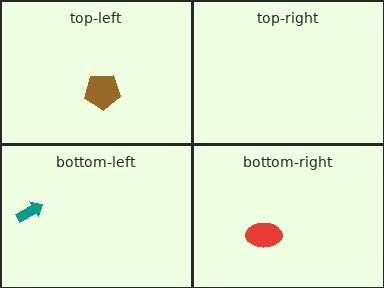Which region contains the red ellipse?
The bottom-right region.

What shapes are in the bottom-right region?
The red ellipse.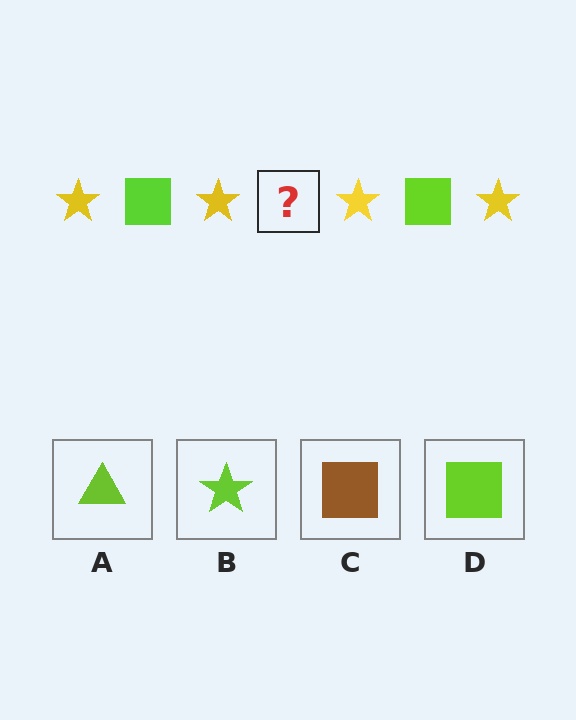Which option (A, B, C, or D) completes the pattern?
D.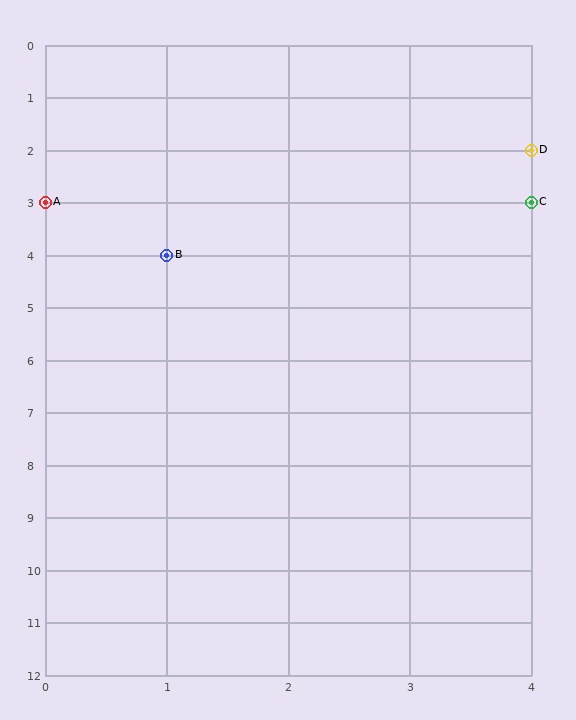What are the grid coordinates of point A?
Point A is at grid coordinates (0, 3).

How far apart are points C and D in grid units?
Points C and D are 1 row apart.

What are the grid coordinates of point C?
Point C is at grid coordinates (4, 3).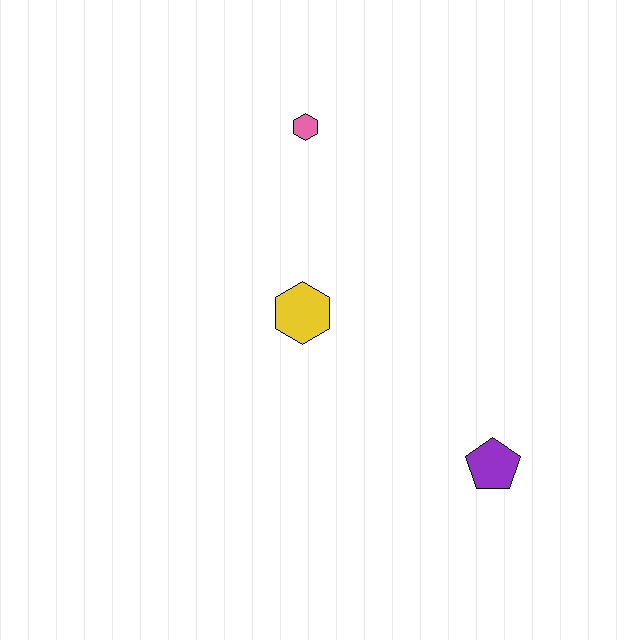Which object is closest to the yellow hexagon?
The pink hexagon is closest to the yellow hexagon.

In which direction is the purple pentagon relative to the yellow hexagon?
The purple pentagon is to the right of the yellow hexagon.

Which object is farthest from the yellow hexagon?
The purple pentagon is farthest from the yellow hexagon.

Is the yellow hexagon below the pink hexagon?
Yes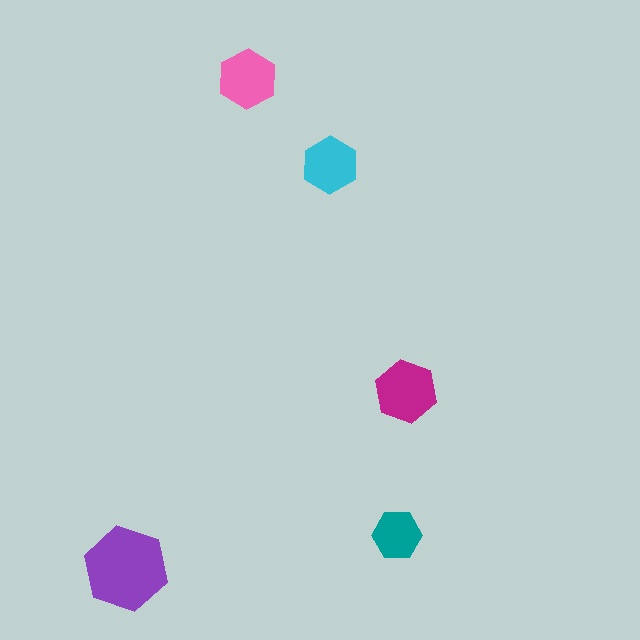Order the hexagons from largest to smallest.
the purple one, the magenta one, the pink one, the cyan one, the teal one.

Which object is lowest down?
The purple hexagon is bottommost.